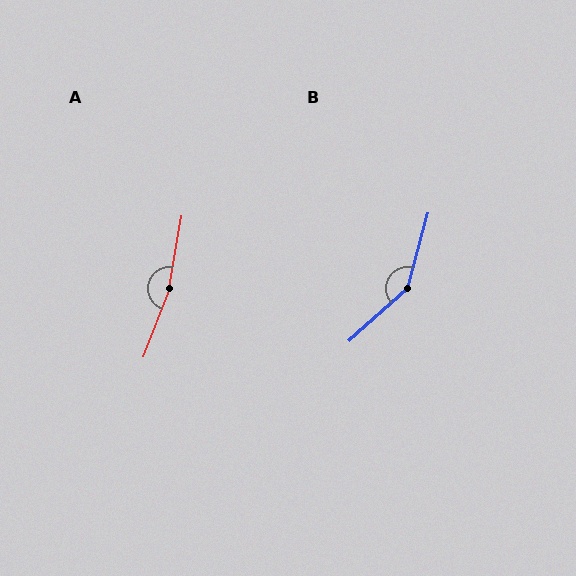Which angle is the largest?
A, at approximately 169 degrees.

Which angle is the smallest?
B, at approximately 148 degrees.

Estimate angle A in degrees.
Approximately 169 degrees.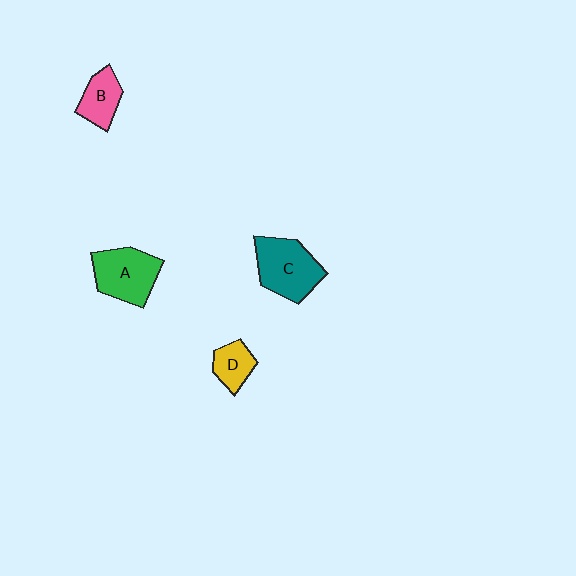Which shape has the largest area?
Shape C (teal).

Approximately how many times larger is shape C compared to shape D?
Approximately 2.1 times.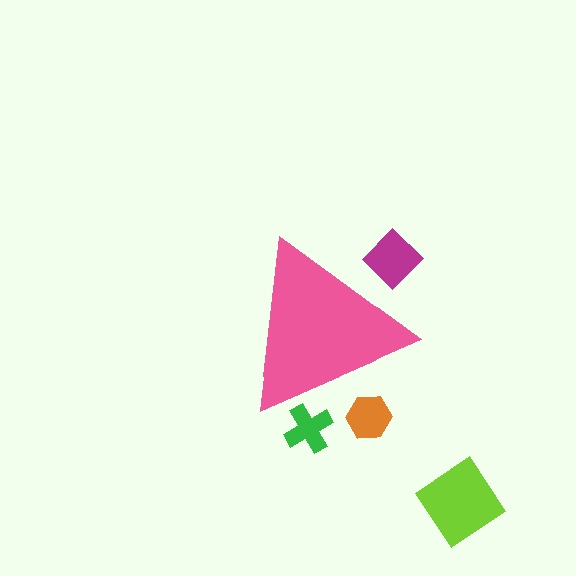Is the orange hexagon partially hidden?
Yes, the orange hexagon is partially hidden behind the pink triangle.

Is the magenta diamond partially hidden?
Yes, the magenta diamond is partially hidden behind the pink triangle.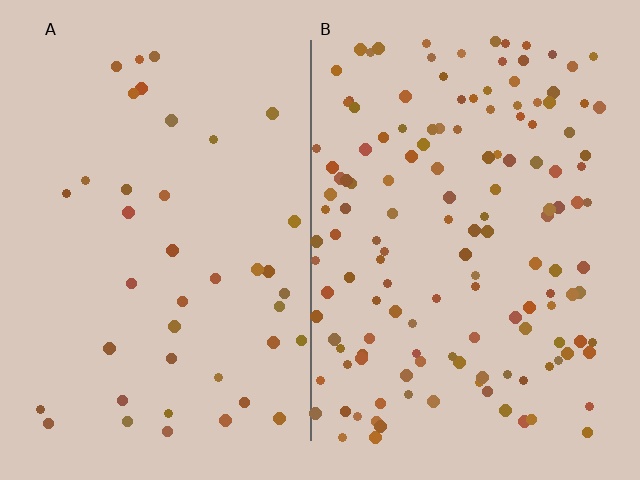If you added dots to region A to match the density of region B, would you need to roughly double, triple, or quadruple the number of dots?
Approximately triple.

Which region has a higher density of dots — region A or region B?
B (the right).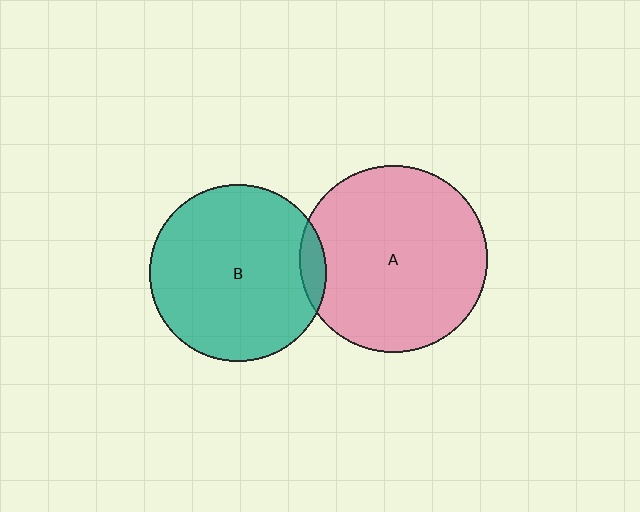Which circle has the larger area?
Circle A (pink).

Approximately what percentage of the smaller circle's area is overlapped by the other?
Approximately 5%.